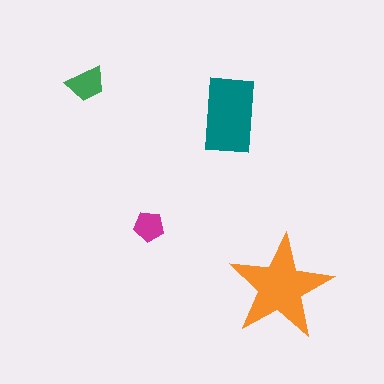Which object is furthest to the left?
The green trapezoid is leftmost.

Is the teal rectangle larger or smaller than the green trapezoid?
Larger.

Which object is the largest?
The orange star.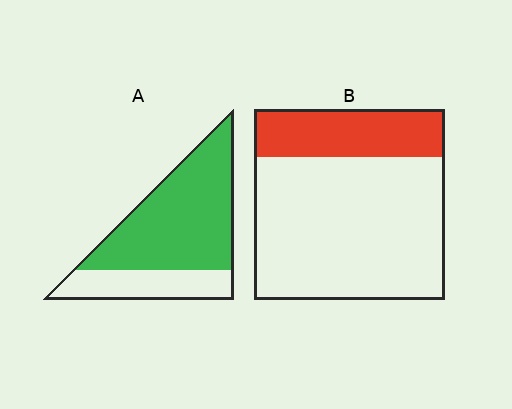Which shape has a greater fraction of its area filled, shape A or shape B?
Shape A.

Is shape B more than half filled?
No.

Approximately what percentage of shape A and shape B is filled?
A is approximately 70% and B is approximately 25%.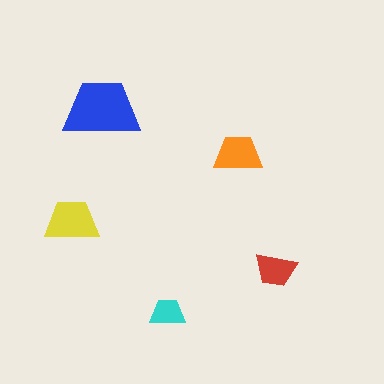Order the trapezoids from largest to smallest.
the blue one, the yellow one, the orange one, the red one, the cyan one.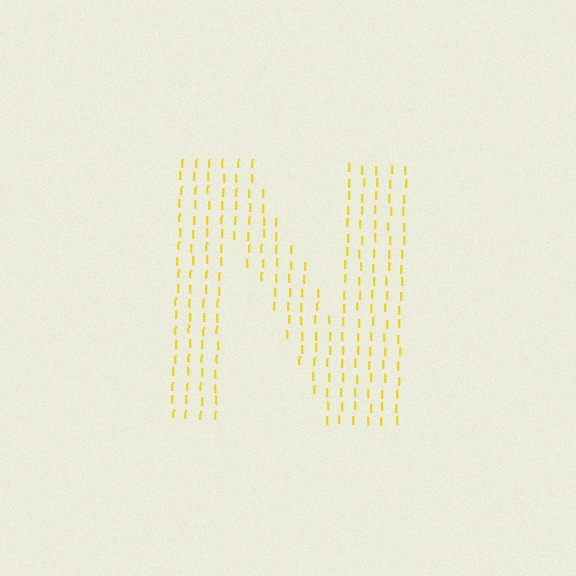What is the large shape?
The large shape is the letter N.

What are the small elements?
The small elements are letter I's.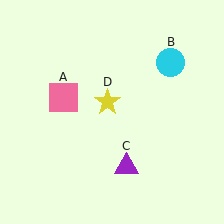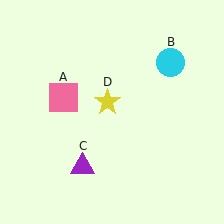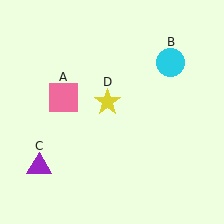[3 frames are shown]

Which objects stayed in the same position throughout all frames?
Pink square (object A) and cyan circle (object B) and yellow star (object D) remained stationary.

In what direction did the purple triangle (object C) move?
The purple triangle (object C) moved left.